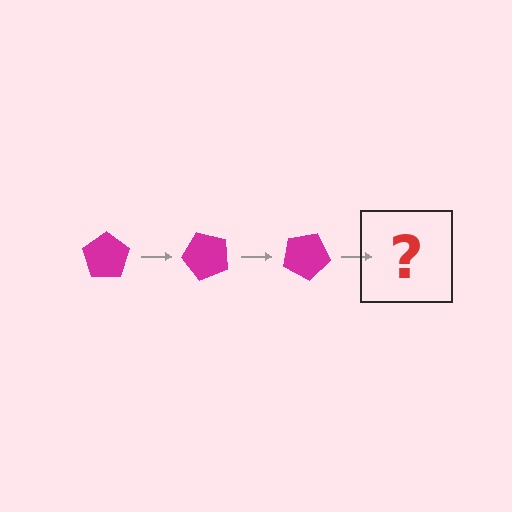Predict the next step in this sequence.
The next step is a magenta pentagon rotated 150 degrees.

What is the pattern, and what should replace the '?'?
The pattern is that the pentagon rotates 50 degrees each step. The '?' should be a magenta pentagon rotated 150 degrees.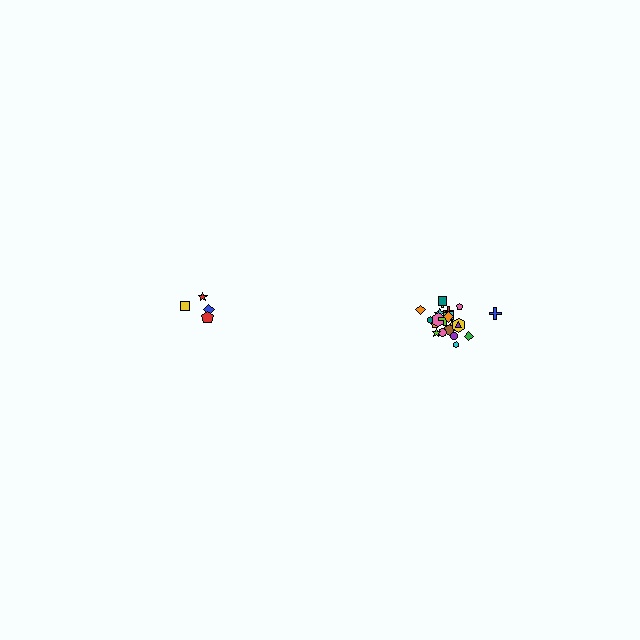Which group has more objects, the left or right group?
The right group.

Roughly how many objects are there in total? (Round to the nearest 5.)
Roughly 25 objects in total.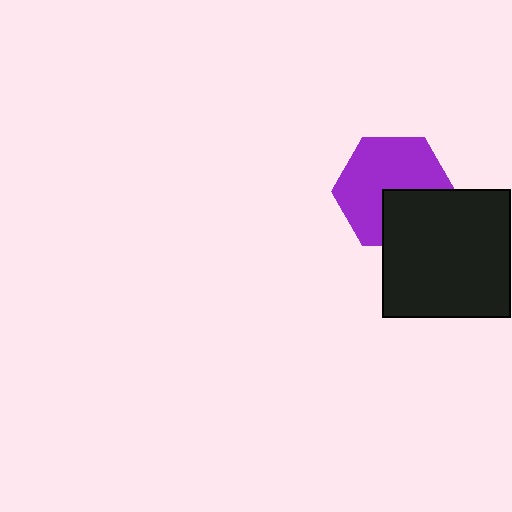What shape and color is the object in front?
The object in front is a black square.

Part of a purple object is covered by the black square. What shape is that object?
It is a hexagon.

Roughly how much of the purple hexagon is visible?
Most of it is visible (roughly 67%).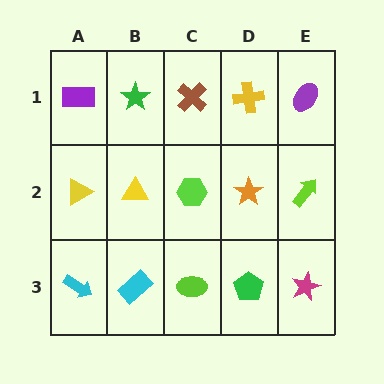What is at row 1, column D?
A yellow cross.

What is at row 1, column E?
A purple ellipse.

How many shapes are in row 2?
5 shapes.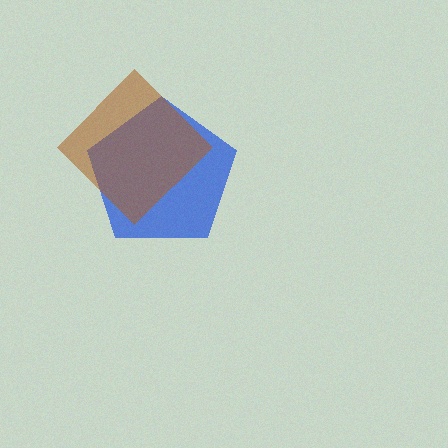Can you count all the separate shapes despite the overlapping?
Yes, there are 2 separate shapes.